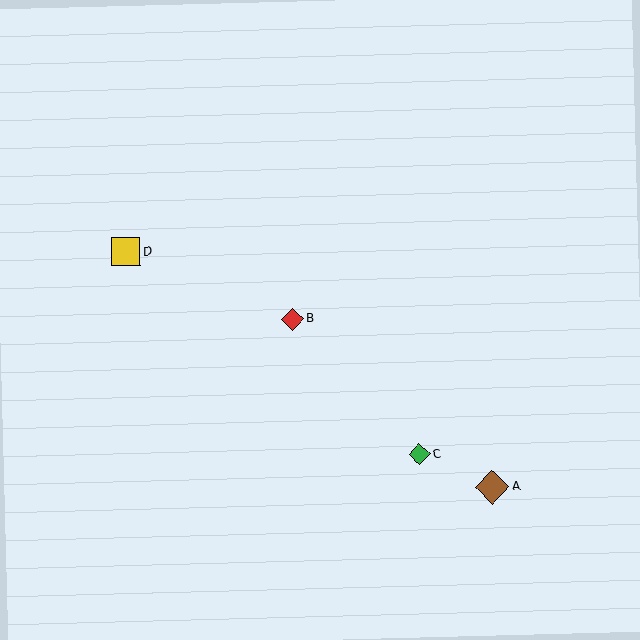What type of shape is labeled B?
Shape B is a red diamond.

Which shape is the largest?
The brown diamond (labeled A) is the largest.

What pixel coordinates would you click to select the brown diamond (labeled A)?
Click at (492, 487) to select the brown diamond A.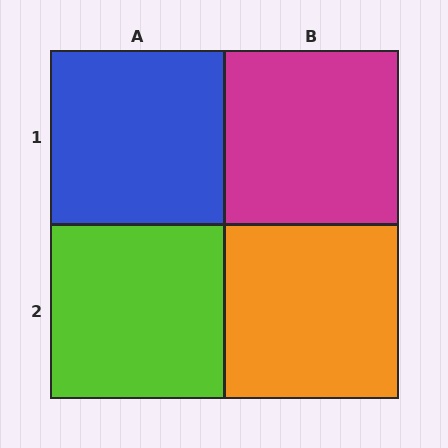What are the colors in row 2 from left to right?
Lime, orange.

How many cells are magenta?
1 cell is magenta.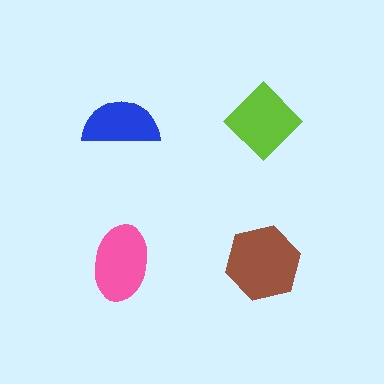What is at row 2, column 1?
A pink ellipse.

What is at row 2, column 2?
A brown hexagon.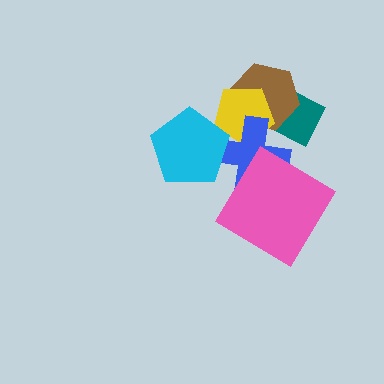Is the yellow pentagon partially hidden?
Yes, it is partially covered by another shape.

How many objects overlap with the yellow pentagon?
4 objects overlap with the yellow pentagon.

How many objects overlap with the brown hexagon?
3 objects overlap with the brown hexagon.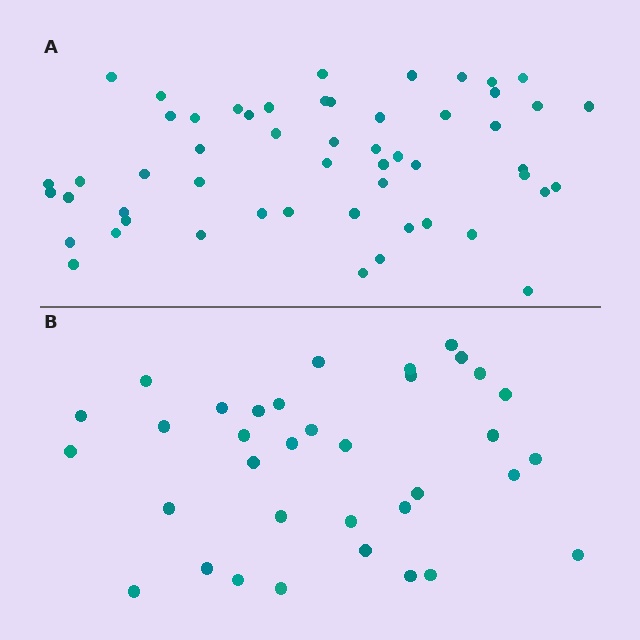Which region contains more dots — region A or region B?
Region A (the top region) has more dots.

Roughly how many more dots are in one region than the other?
Region A has approximately 20 more dots than region B.